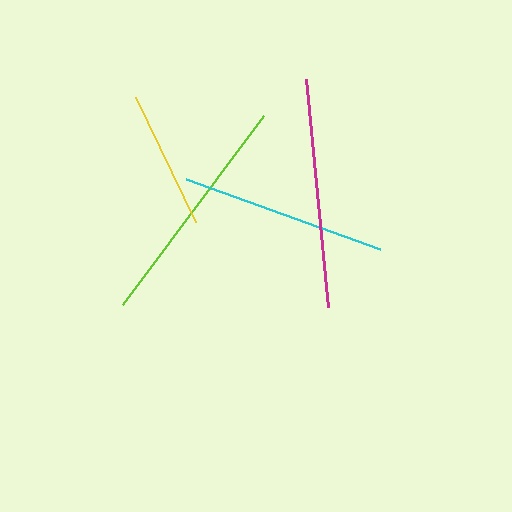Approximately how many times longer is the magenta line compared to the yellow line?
The magenta line is approximately 1.7 times the length of the yellow line.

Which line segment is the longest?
The lime line is the longest at approximately 235 pixels.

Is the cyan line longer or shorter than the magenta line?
The magenta line is longer than the cyan line.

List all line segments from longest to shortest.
From longest to shortest: lime, magenta, cyan, yellow.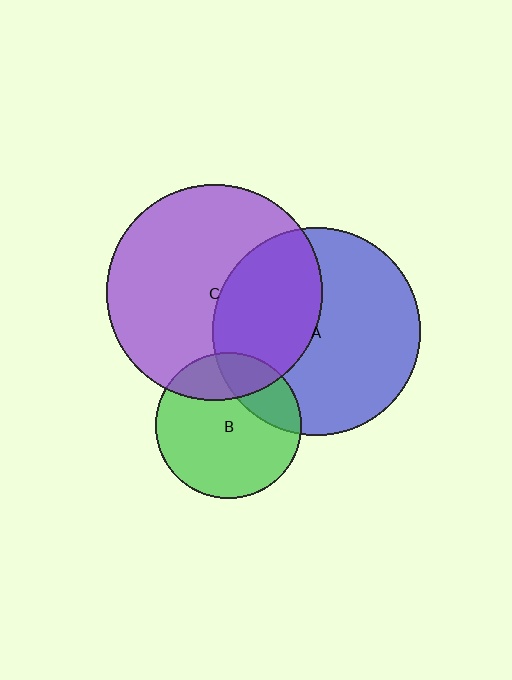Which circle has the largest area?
Circle C (purple).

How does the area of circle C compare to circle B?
Approximately 2.2 times.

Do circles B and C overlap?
Yes.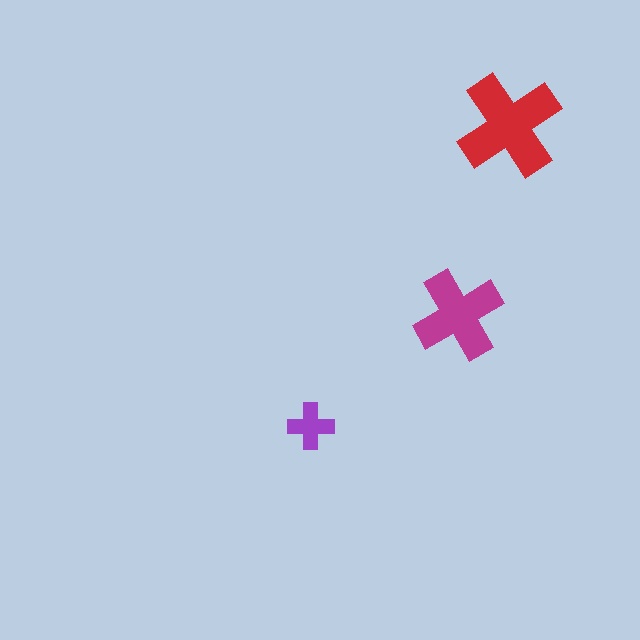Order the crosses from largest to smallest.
the red one, the magenta one, the purple one.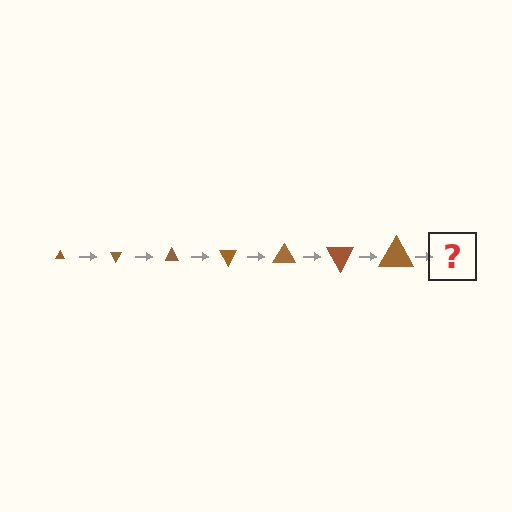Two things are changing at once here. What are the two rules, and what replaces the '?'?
The two rules are that the triangle grows larger each step and it rotates 60 degrees each step. The '?' should be a triangle, larger than the previous one and rotated 420 degrees from the start.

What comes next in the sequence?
The next element should be a triangle, larger than the previous one and rotated 420 degrees from the start.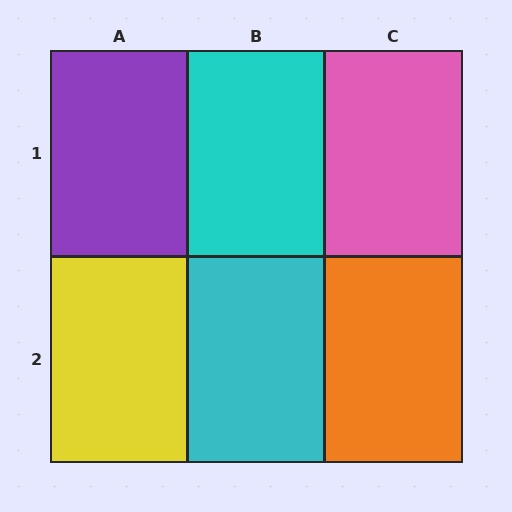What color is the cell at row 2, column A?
Yellow.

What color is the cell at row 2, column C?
Orange.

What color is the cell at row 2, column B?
Cyan.